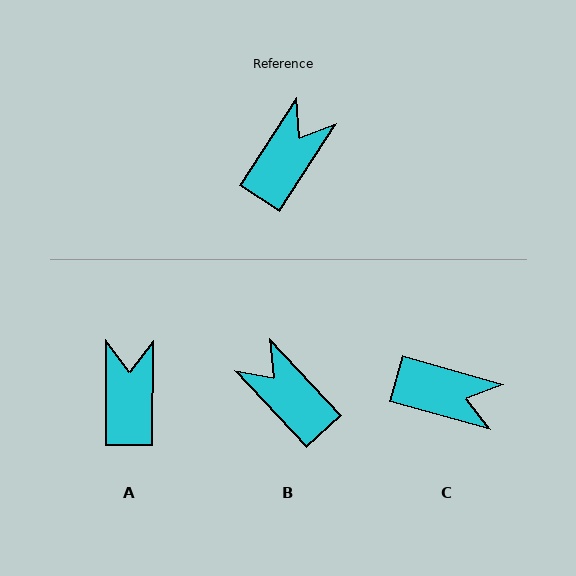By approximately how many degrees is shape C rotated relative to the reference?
Approximately 73 degrees clockwise.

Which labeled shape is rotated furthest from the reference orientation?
B, about 76 degrees away.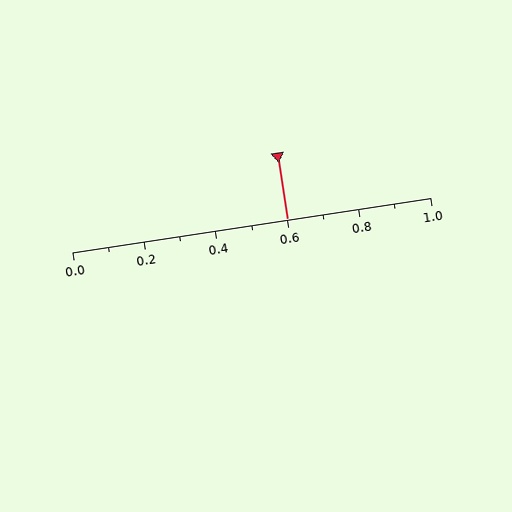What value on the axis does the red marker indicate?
The marker indicates approximately 0.6.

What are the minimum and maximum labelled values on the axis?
The axis runs from 0.0 to 1.0.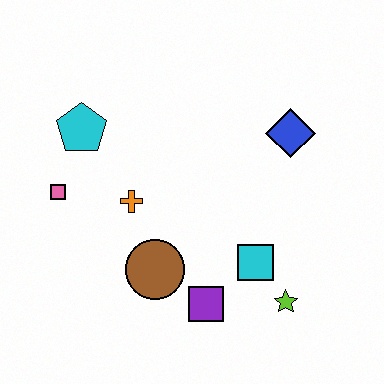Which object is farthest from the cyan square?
The cyan pentagon is farthest from the cyan square.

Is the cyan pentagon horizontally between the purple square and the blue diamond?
No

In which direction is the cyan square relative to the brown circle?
The cyan square is to the right of the brown circle.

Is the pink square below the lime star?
No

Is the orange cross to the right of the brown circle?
No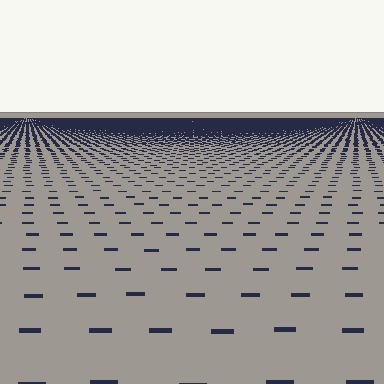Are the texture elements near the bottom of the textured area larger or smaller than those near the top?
Larger. Near the bottom, elements are closer to the viewer and appear at a bigger on-screen size.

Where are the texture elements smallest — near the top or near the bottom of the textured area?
Near the top.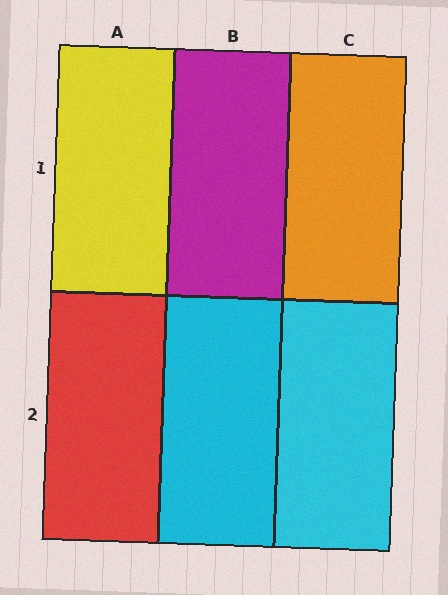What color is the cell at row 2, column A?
Red.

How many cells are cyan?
2 cells are cyan.